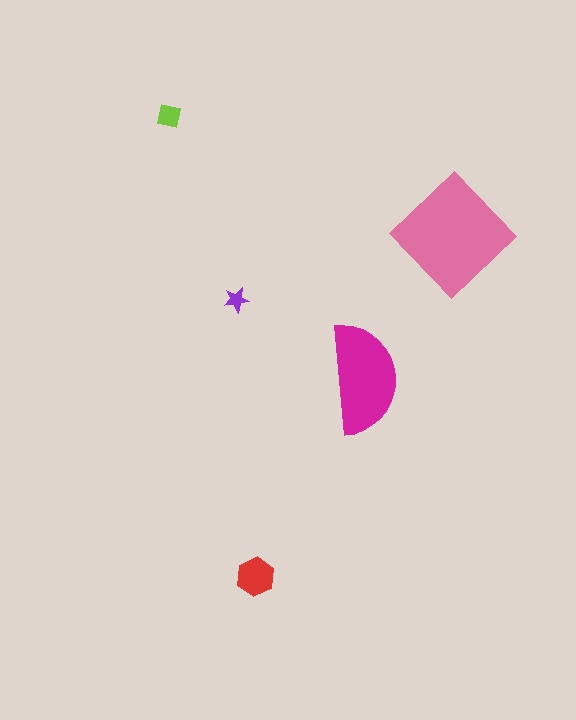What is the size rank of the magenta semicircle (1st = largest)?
2nd.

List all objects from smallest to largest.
The purple star, the lime square, the red hexagon, the magenta semicircle, the pink diamond.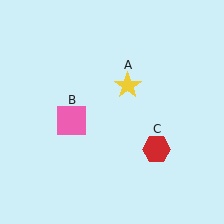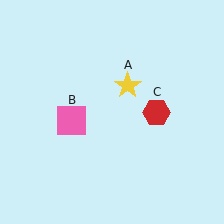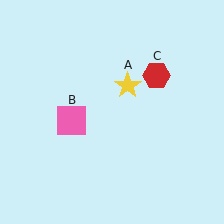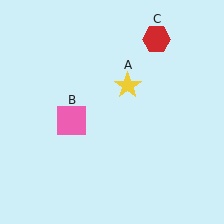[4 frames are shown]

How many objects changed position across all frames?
1 object changed position: red hexagon (object C).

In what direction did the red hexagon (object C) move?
The red hexagon (object C) moved up.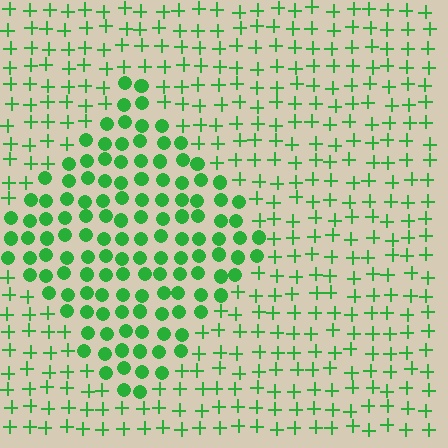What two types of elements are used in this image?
The image uses circles inside the diamond region and plus signs outside it.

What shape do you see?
I see a diamond.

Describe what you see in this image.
The image is filled with small green elements arranged in a uniform grid. A diamond-shaped region contains circles, while the surrounding area contains plus signs. The boundary is defined purely by the change in element shape.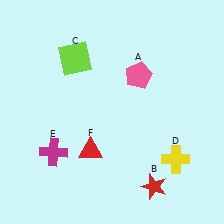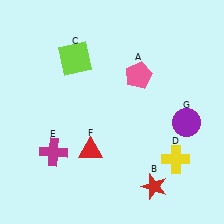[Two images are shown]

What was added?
A purple circle (G) was added in Image 2.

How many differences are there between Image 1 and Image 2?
There is 1 difference between the two images.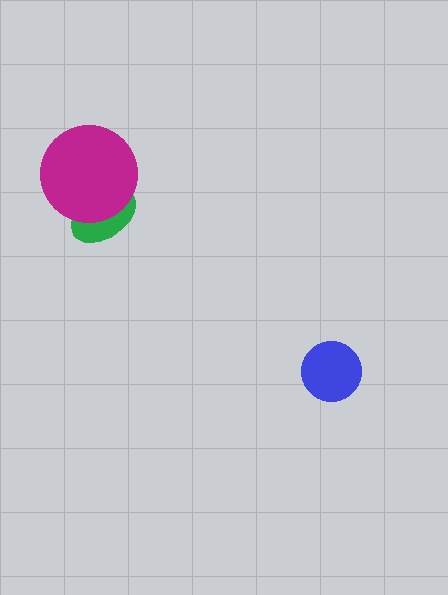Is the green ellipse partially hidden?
Yes, it is partially covered by another shape.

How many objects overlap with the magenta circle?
1 object overlaps with the magenta circle.